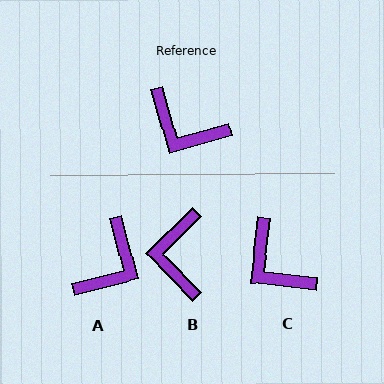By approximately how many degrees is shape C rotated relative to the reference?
Approximately 23 degrees clockwise.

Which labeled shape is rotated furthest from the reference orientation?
A, about 88 degrees away.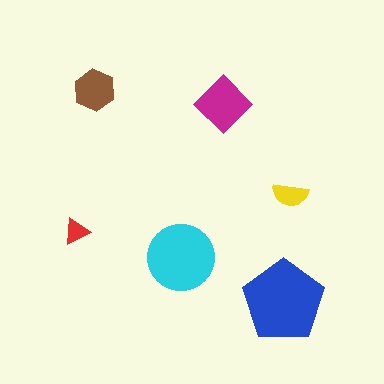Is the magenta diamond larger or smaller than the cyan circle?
Smaller.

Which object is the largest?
The blue pentagon.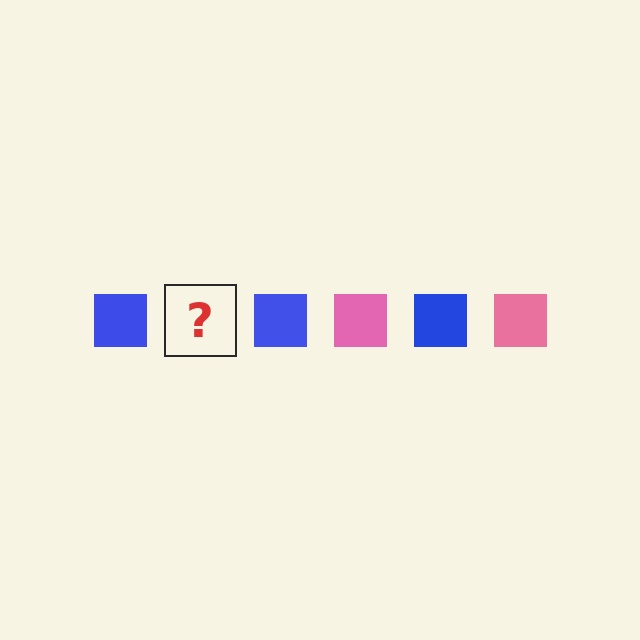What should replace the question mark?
The question mark should be replaced with a pink square.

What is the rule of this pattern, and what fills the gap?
The rule is that the pattern cycles through blue, pink squares. The gap should be filled with a pink square.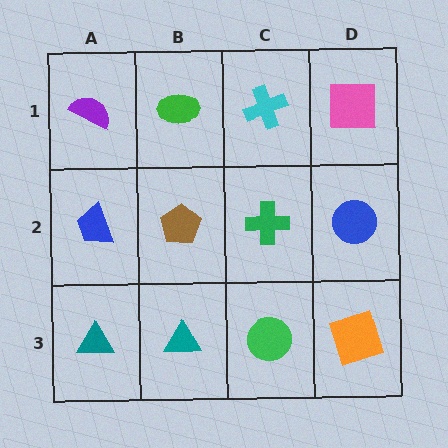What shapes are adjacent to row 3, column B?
A brown pentagon (row 2, column B), a teal triangle (row 3, column A), a green circle (row 3, column C).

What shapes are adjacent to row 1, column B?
A brown pentagon (row 2, column B), a purple semicircle (row 1, column A), a cyan cross (row 1, column C).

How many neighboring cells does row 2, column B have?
4.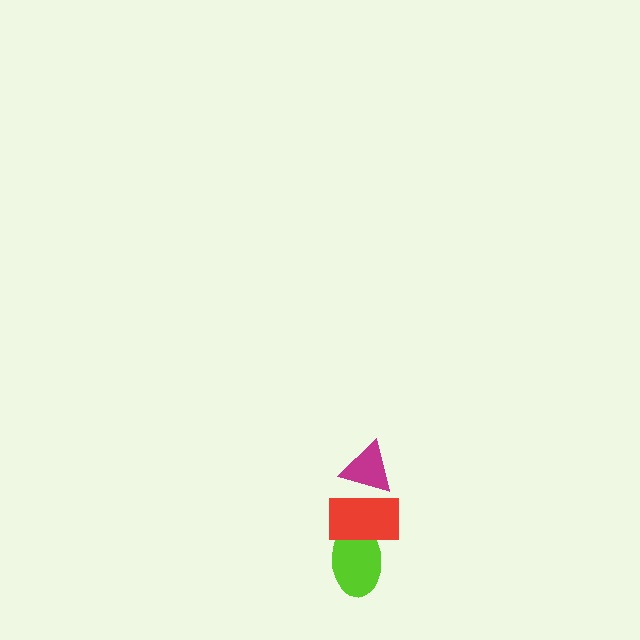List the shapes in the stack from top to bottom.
From top to bottom: the magenta triangle, the red rectangle, the lime ellipse.